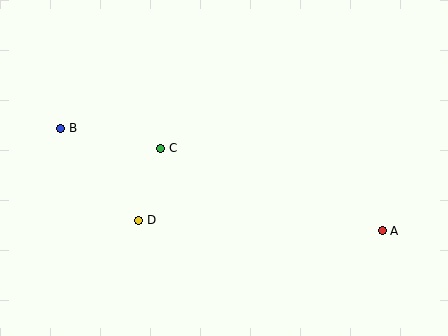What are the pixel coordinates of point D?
Point D is at (139, 220).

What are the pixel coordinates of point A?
Point A is at (382, 231).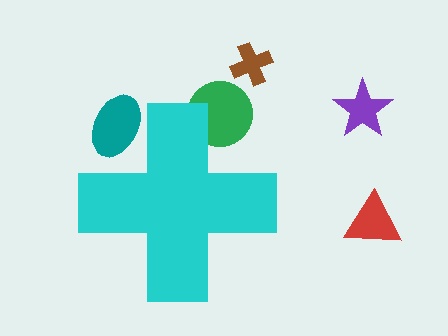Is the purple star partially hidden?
No, the purple star is fully visible.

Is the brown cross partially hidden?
No, the brown cross is fully visible.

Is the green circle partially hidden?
Yes, the green circle is partially hidden behind the cyan cross.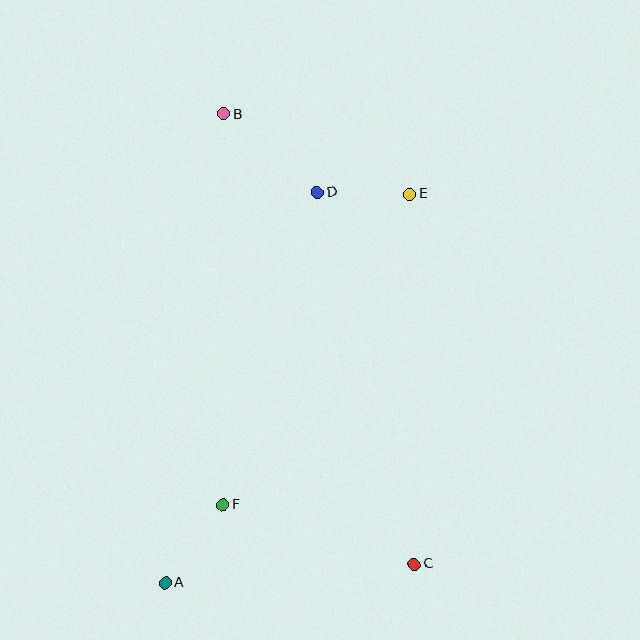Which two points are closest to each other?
Points D and E are closest to each other.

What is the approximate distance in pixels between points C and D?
The distance between C and D is approximately 385 pixels.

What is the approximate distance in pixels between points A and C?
The distance between A and C is approximately 250 pixels.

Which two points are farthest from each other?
Points B and C are farthest from each other.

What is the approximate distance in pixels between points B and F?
The distance between B and F is approximately 390 pixels.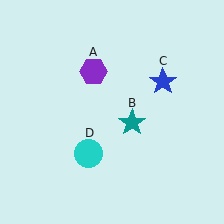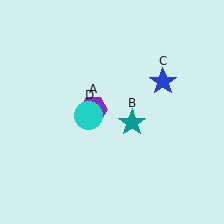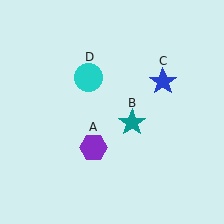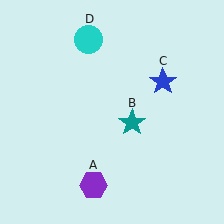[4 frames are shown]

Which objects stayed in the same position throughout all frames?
Teal star (object B) and blue star (object C) remained stationary.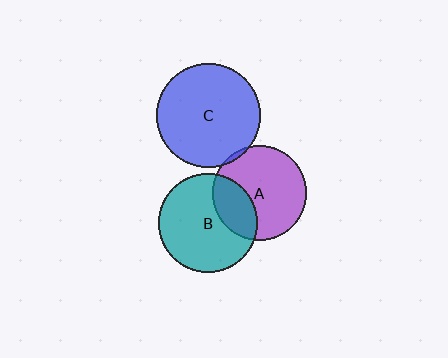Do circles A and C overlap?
Yes.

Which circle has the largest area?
Circle C (blue).